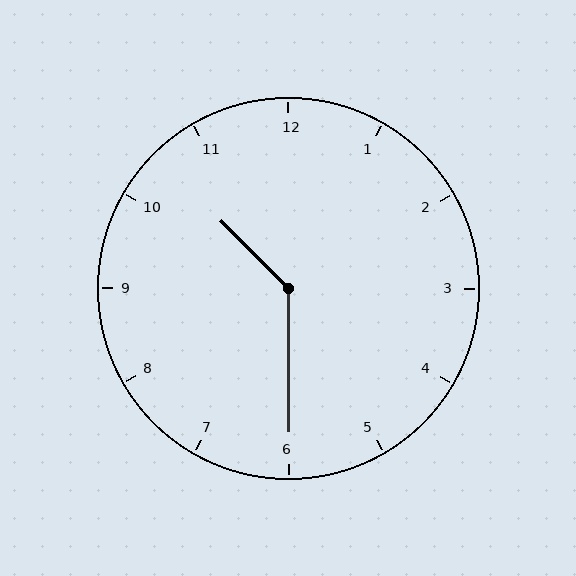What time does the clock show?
10:30.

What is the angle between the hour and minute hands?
Approximately 135 degrees.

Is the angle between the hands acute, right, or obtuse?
It is obtuse.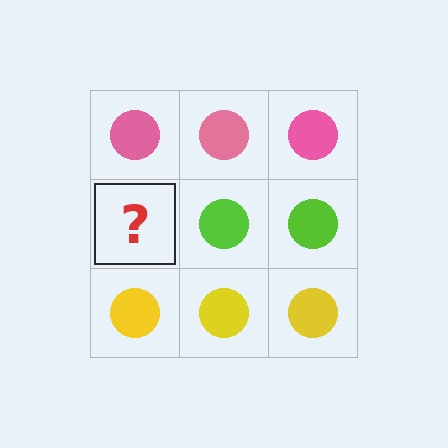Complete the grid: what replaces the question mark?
The question mark should be replaced with a lime circle.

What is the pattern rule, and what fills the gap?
The rule is that each row has a consistent color. The gap should be filled with a lime circle.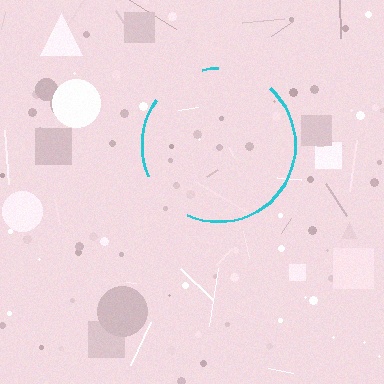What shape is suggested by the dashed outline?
The dashed outline suggests a circle.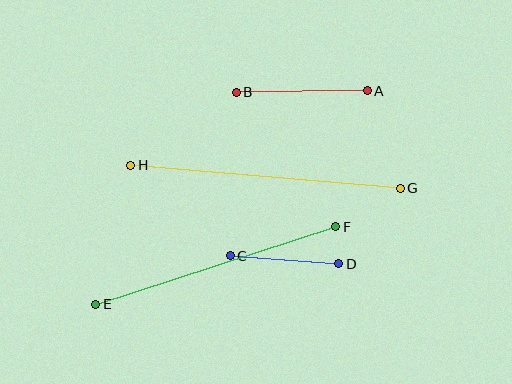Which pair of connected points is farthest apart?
Points G and H are farthest apart.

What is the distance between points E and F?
The distance is approximately 252 pixels.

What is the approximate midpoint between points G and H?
The midpoint is at approximately (265, 177) pixels.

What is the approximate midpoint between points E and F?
The midpoint is at approximately (216, 265) pixels.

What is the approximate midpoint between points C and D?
The midpoint is at approximately (284, 260) pixels.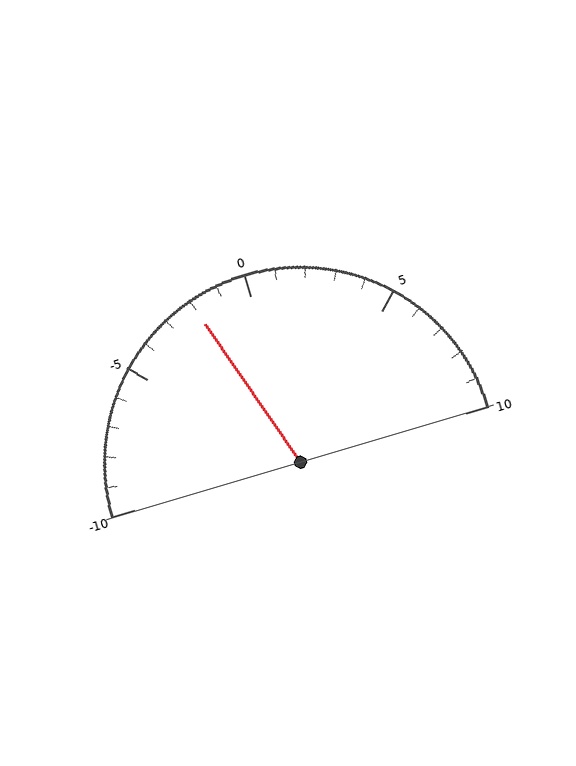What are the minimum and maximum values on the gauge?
The gauge ranges from -10 to 10.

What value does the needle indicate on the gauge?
The needle indicates approximately -2.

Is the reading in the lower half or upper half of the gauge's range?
The reading is in the lower half of the range (-10 to 10).